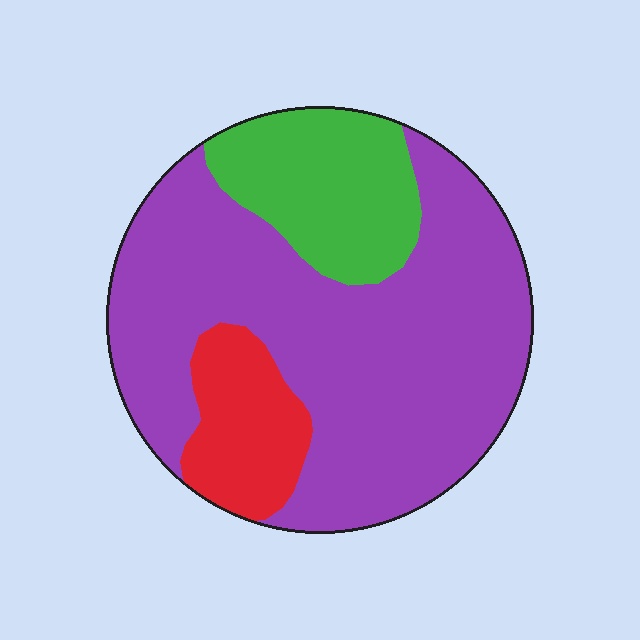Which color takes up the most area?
Purple, at roughly 70%.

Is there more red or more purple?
Purple.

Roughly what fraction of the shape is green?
Green covers roughly 20% of the shape.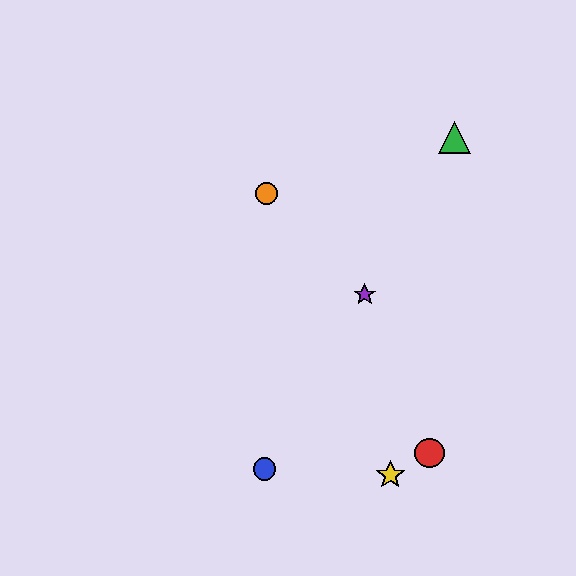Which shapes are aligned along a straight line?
The blue circle, the green triangle, the purple star are aligned along a straight line.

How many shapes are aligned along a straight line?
3 shapes (the blue circle, the green triangle, the purple star) are aligned along a straight line.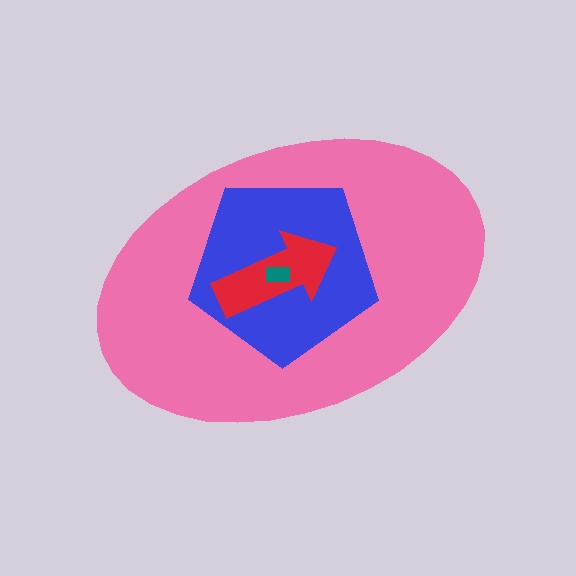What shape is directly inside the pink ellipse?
The blue pentagon.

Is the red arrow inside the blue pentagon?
Yes.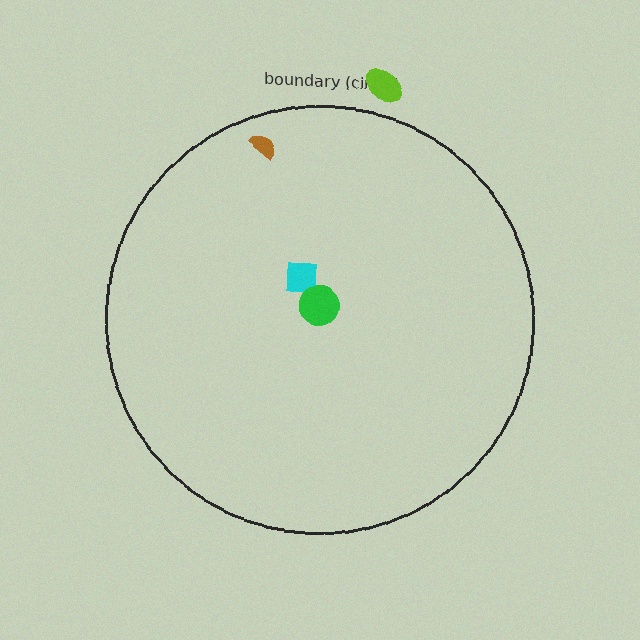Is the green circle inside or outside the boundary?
Inside.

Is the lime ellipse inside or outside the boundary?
Outside.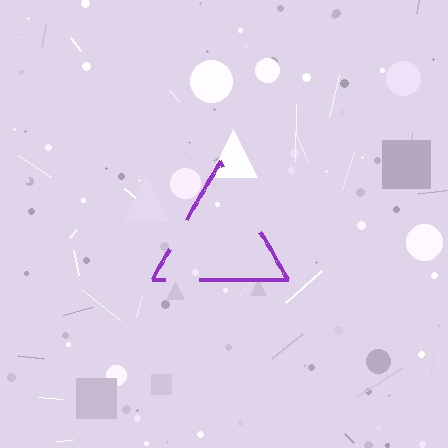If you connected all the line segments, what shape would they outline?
They would outline a triangle.